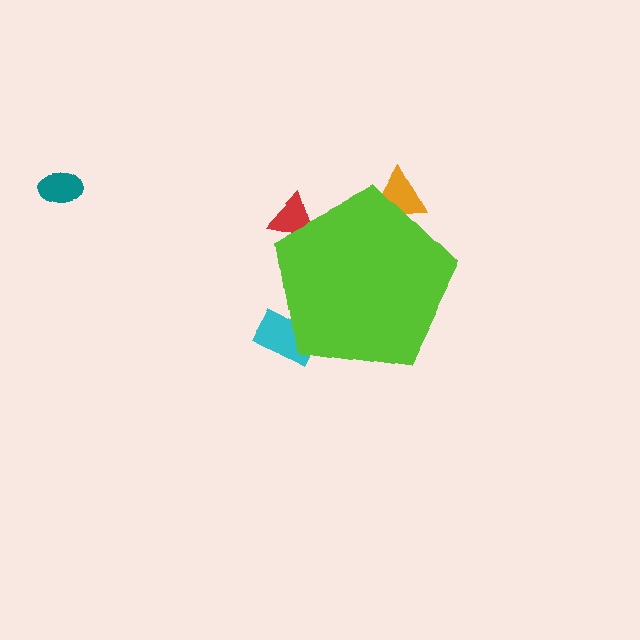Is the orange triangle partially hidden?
Yes, the orange triangle is partially hidden behind the lime pentagon.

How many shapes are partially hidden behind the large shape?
3 shapes are partially hidden.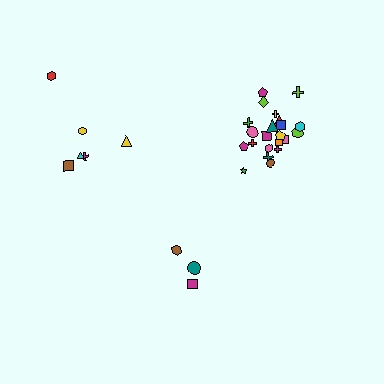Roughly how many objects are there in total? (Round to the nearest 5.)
Roughly 30 objects in total.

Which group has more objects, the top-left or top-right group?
The top-right group.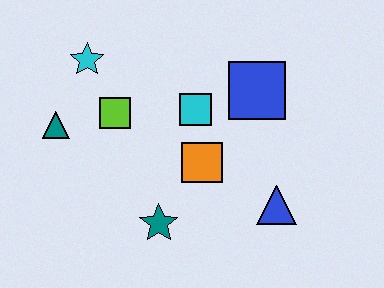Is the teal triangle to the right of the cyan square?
No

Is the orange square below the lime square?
Yes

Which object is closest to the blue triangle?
The orange square is closest to the blue triangle.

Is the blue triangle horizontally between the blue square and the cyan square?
No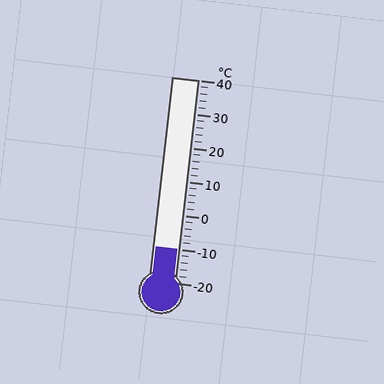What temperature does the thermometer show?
The thermometer shows approximately -10°C.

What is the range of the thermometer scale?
The thermometer scale ranges from -20°C to 40°C.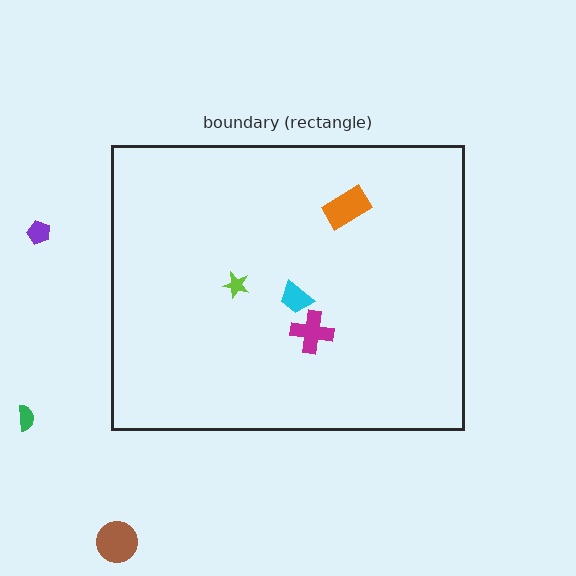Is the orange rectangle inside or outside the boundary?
Inside.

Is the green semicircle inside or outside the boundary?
Outside.